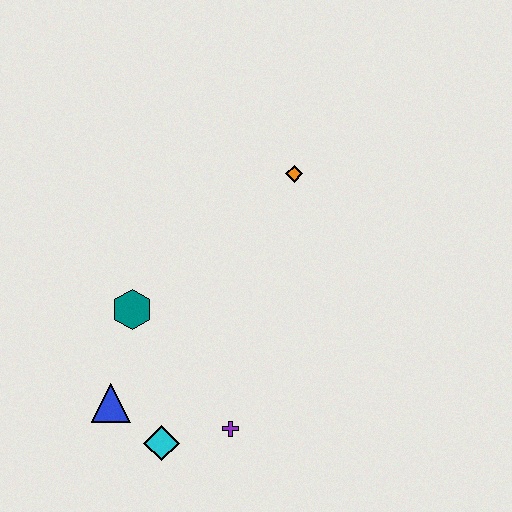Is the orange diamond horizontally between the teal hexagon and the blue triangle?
No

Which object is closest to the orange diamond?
The teal hexagon is closest to the orange diamond.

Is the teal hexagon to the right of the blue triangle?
Yes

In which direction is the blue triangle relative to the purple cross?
The blue triangle is to the left of the purple cross.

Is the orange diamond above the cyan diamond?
Yes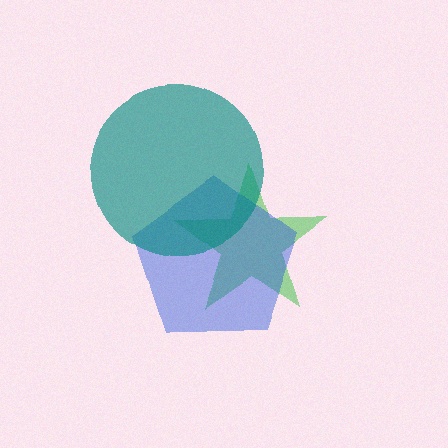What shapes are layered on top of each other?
The layered shapes are: a green star, a blue pentagon, a teal circle.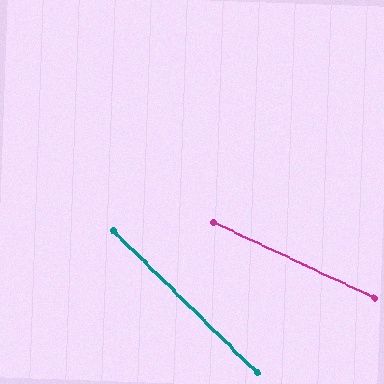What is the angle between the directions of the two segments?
Approximately 19 degrees.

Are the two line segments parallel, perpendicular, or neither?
Neither parallel nor perpendicular — they differ by about 19°.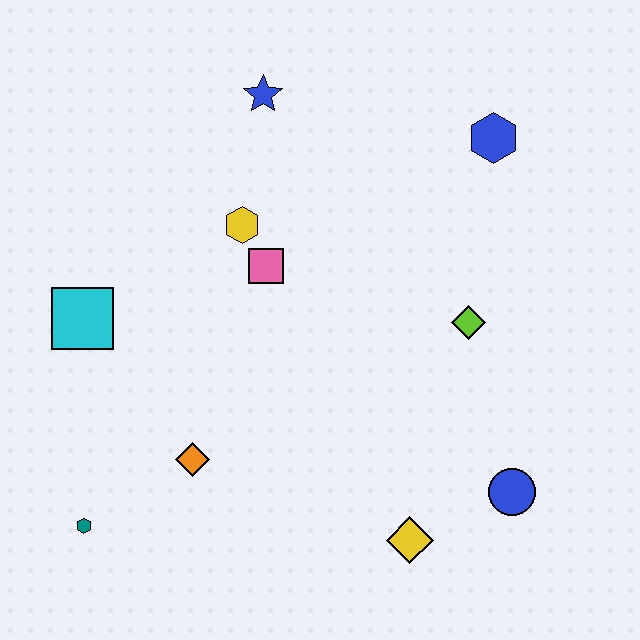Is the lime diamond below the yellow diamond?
No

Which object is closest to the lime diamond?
The blue circle is closest to the lime diamond.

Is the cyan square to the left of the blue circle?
Yes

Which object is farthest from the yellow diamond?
The blue star is farthest from the yellow diamond.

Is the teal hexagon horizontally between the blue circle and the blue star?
No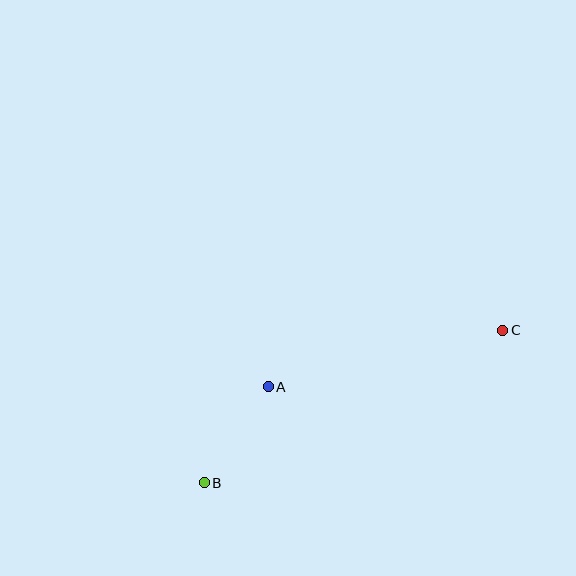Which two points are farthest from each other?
Points B and C are farthest from each other.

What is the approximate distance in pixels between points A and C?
The distance between A and C is approximately 241 pixels.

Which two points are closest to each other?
Points A and B are closest to each other.